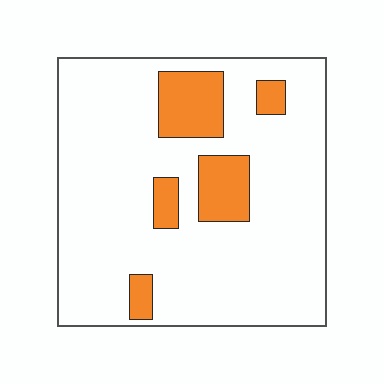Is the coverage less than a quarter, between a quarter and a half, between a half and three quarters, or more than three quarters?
Less than a quarter.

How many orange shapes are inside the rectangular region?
5.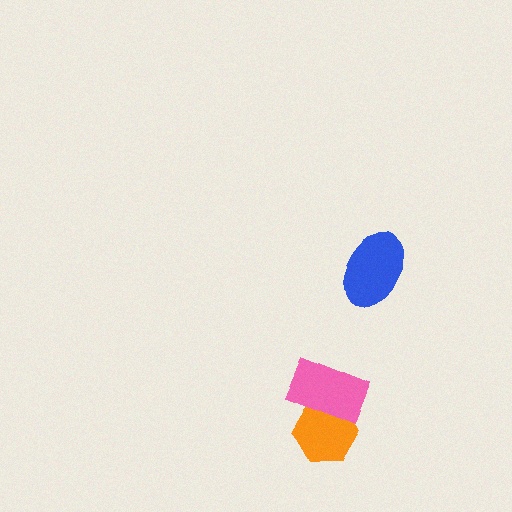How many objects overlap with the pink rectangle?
1 object overlaps with the pink rectangle.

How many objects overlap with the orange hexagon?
1 object overlaps with the orange hexagon.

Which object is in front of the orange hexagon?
The pink rectangle is in front of the orange hexagon.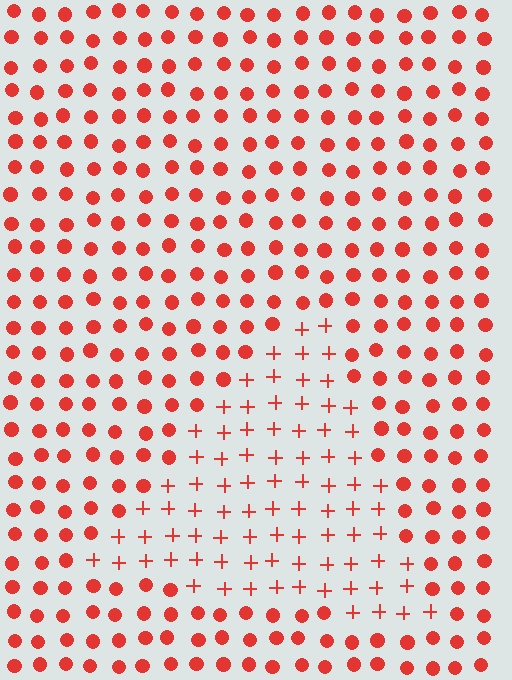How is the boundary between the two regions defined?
The boundary is defined by a change in element shape: plus signs inside vs. circles outside. All elements share the same color and spacing.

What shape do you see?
I see a triangle.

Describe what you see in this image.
The image is filled with small red elements arranged in a uniform grid. A triangle-shaped region contains plus signs, while the surrounding area contains circles. The boundary is defined purely by the change in element shape.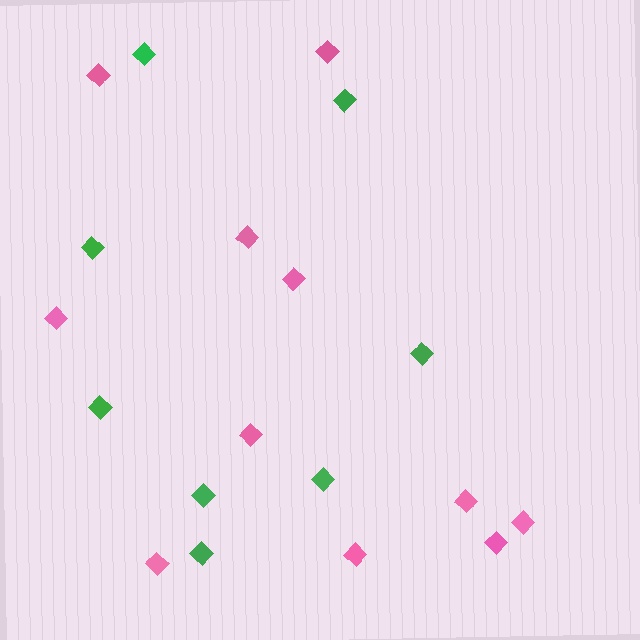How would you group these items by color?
There are 2 groups: one group of pink diamonds (11) and one group of green diamonds (8).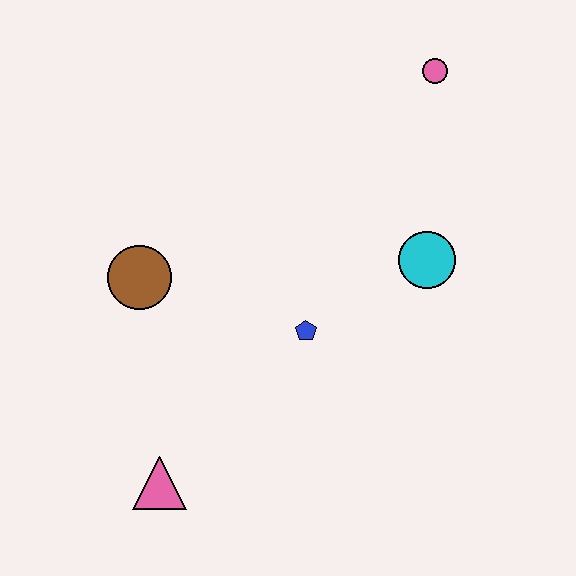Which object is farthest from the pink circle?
The pink triangle is farthest from the pink circle.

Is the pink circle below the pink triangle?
No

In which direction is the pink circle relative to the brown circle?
The pink circle is to the right of the brown circle.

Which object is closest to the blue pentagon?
The cyan circle is closest to the blue pentagon.